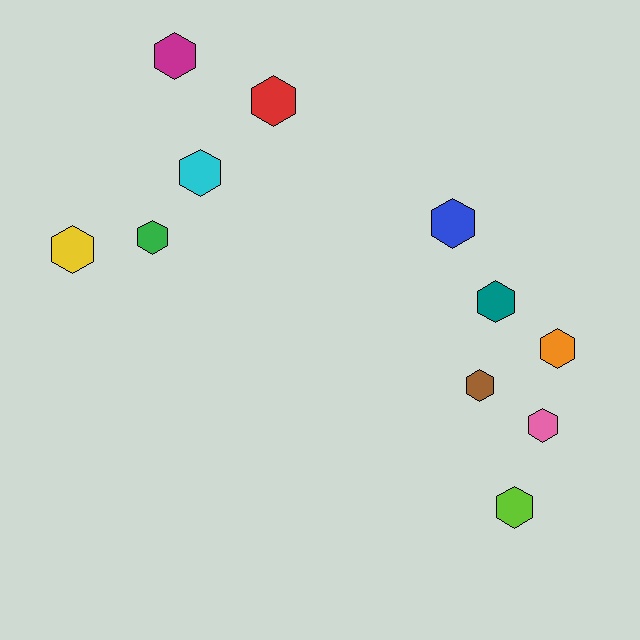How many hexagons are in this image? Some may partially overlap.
There are 11 hexagons.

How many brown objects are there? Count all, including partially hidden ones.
There is 1 brown object.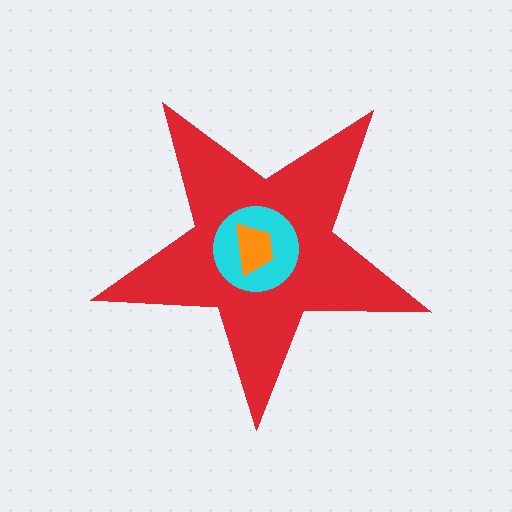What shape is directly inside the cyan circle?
The orange trapezoid.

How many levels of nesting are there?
3.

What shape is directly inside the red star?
The cyan circle.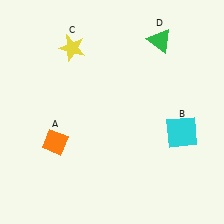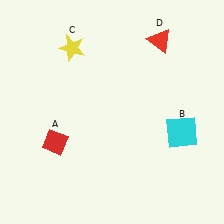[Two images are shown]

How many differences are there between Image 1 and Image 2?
There are 2 differences between the two images.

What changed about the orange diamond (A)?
In Image 1, A is orange. In Image 2, it changed to red.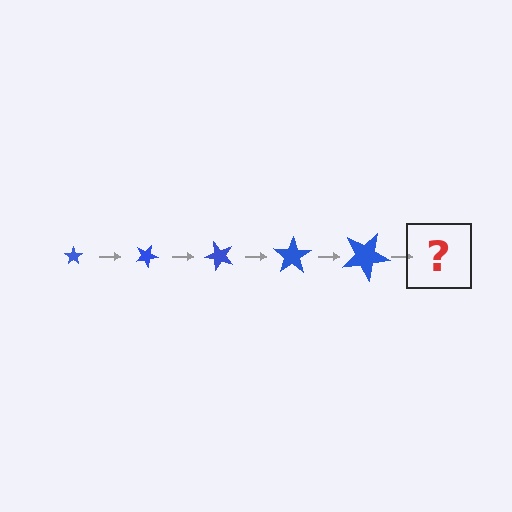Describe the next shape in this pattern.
It should be a star, larger than the previous one and rotated 125 degrees from the start.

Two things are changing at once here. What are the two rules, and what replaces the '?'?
The two rules are that the star grows larger each step and it rotates 25 degrees each step. The '?' should be a star, larger than the previous one and rotated 125 degrees from the start.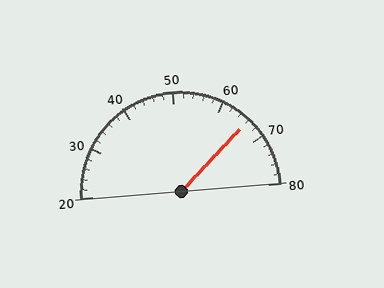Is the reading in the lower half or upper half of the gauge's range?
The reading is in the upper half of the range (20 to 80).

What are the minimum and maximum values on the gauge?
The gauge ranges from 20 to 80.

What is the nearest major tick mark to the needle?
The nearest major tick mark is 70.